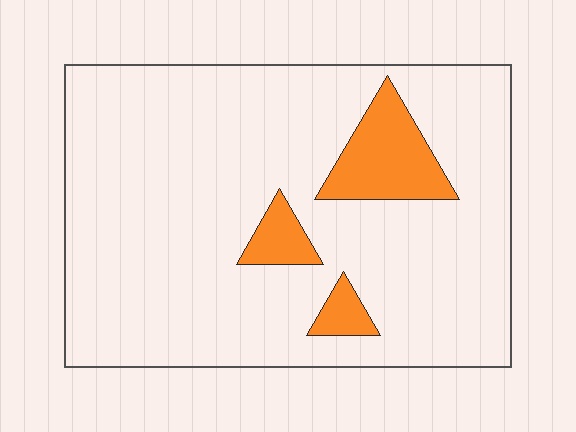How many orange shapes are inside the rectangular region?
3.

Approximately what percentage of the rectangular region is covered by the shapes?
Approximately 10%.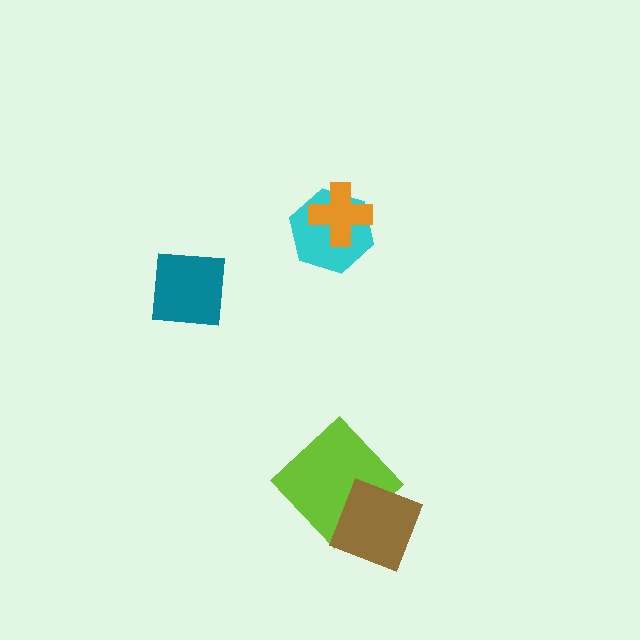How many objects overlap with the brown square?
1 object overlaps with the brown square.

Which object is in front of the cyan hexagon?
The orange cross is in front of the cyan hexagon.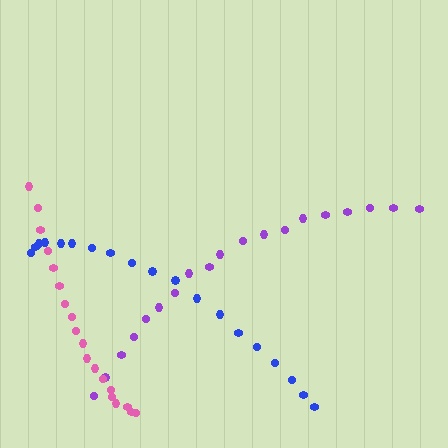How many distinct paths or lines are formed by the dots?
There are 3 distinct paths.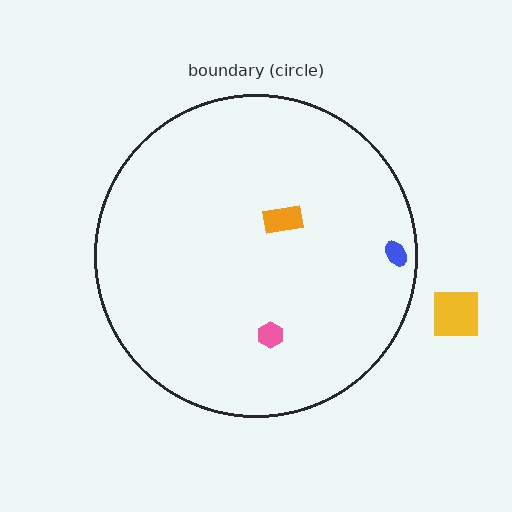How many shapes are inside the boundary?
3 inside, 1 outside.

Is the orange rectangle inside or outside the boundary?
Inside.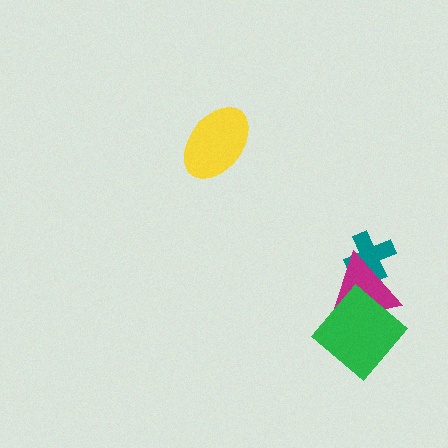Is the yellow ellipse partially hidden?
No, no other shape covers it.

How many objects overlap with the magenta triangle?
2 objects overlap with the magenta triangle.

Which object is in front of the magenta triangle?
The green diamond is in front of the magenta triangle.